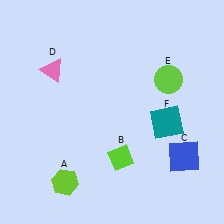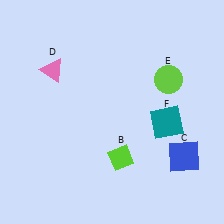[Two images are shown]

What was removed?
The lime hexagon (A) was removed in Image 2.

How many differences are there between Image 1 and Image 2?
There is 1 difference between the two images.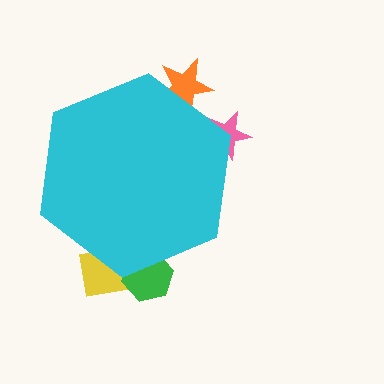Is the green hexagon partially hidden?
Yes, the green hexagon is partially hidden behind the cyan hexagon.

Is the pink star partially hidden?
Yes, the pink star is partially hidden behind the cyan hexagon.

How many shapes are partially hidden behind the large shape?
4 shapes are partially hidden.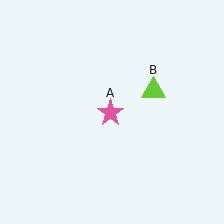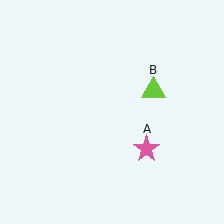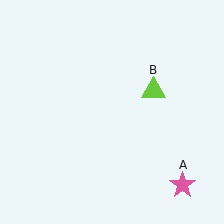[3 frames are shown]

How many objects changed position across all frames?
1 object changed position: pink star (object A).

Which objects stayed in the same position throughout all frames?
Lime triangle (object B) remained stationary.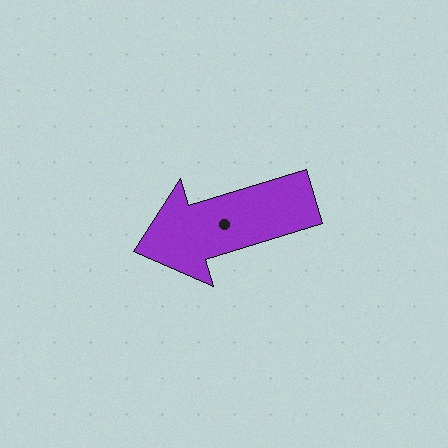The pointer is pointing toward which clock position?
Roughly 8 o'clock.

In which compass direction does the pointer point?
West.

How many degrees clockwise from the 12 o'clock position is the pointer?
Approximately 253 degrees.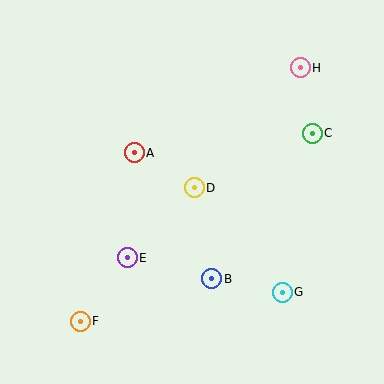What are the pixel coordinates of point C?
Point C is at (312, 133).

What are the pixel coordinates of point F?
Point F is at (80, 321).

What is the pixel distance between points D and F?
The distance between D and F is 175 pixels.